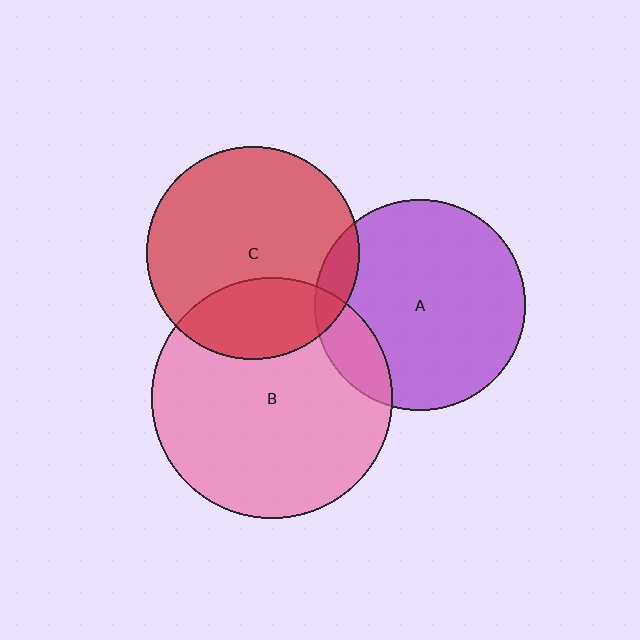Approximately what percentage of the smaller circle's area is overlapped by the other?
Approximately 25%.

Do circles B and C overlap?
Yes.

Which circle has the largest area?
Circle B (pink).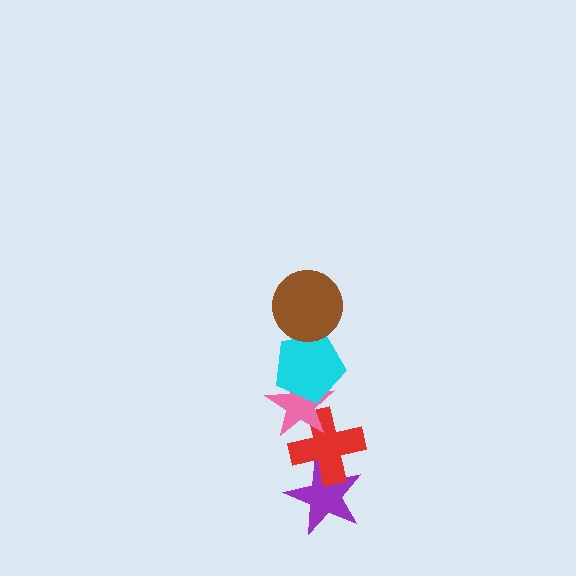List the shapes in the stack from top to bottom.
From top to bottom: the brown circle, the cyan pentagon, the pink star, the red cross, the purple star.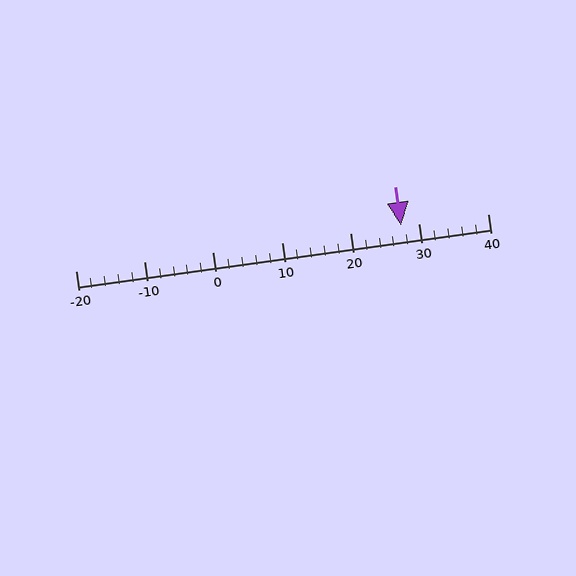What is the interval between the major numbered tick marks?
The major tick marks are spaced 10 units apart.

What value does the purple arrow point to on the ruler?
The purple arrow points to approximately 27.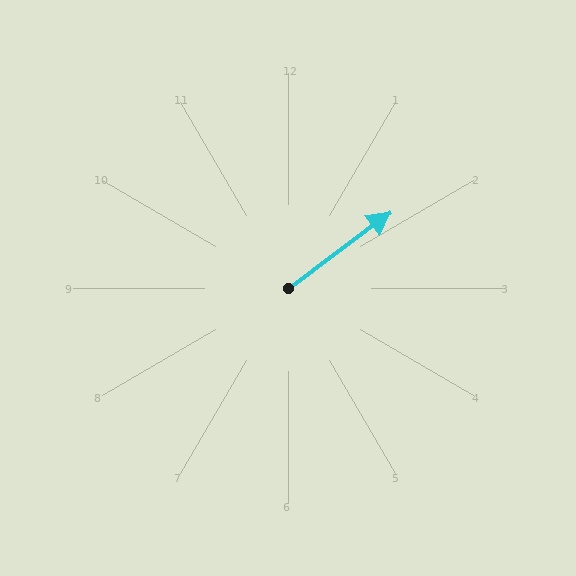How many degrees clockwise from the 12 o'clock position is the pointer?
Approximately 53 degrees.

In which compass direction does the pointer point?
Northeast.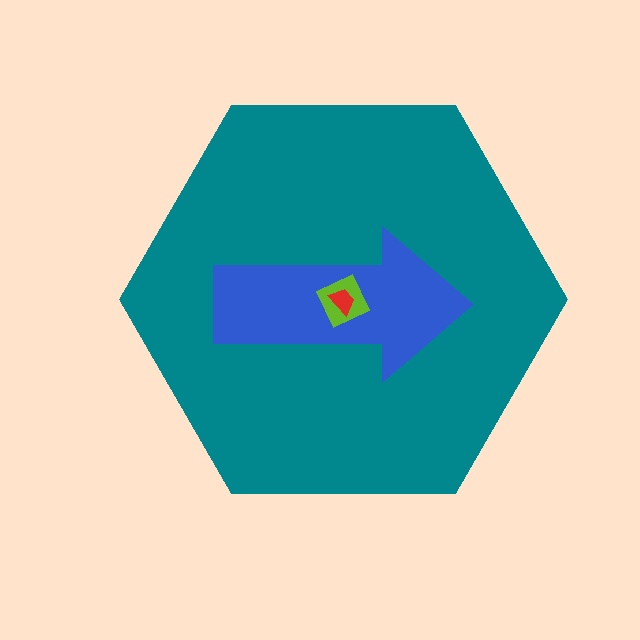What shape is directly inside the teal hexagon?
The blue arrow.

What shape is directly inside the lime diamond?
The red trapezoid.